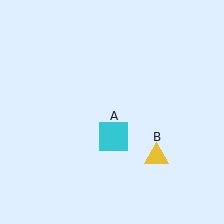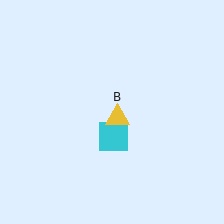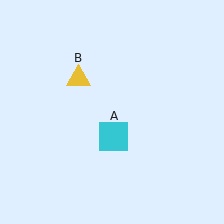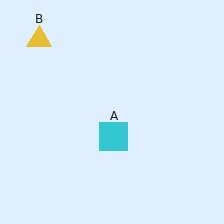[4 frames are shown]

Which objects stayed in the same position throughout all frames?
Cyan square (object A) remained stationary.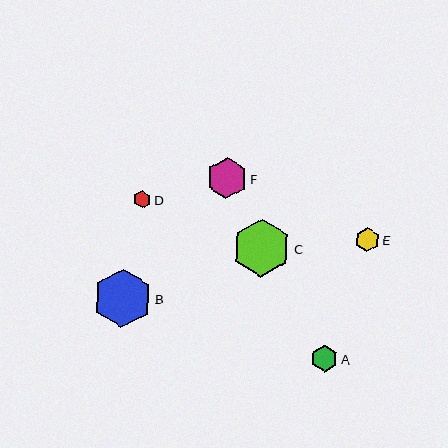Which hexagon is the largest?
Hexagon B is the largest with a size of approximately 59 pixels.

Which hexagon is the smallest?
Hexagon D is the smallest with a size of approximately 17 pixels.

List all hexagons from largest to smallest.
From largest to smallest: B, C, F, A, E, D.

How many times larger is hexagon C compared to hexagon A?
Hexagon C is approximately 2.2 times the size of hexagon A.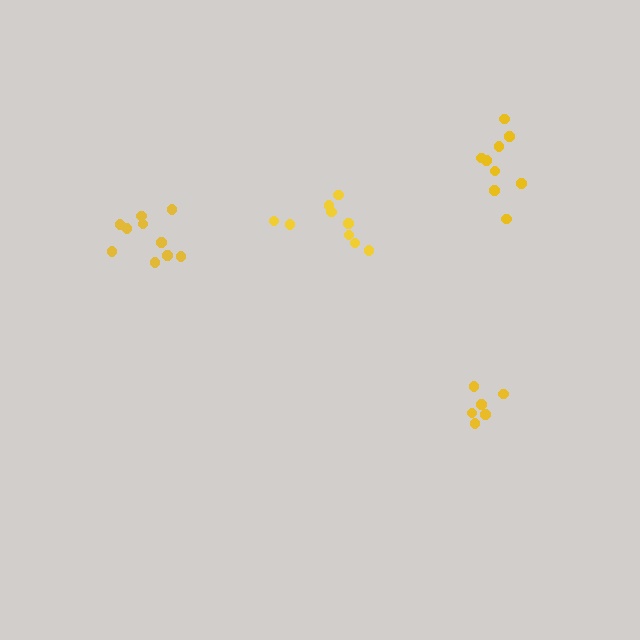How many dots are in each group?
Group 1: 10 dots, Group 2: 7 dots, Group 3: 9 dots, Group 4: 9 dots (35 total).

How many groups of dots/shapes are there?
There are 4 groups.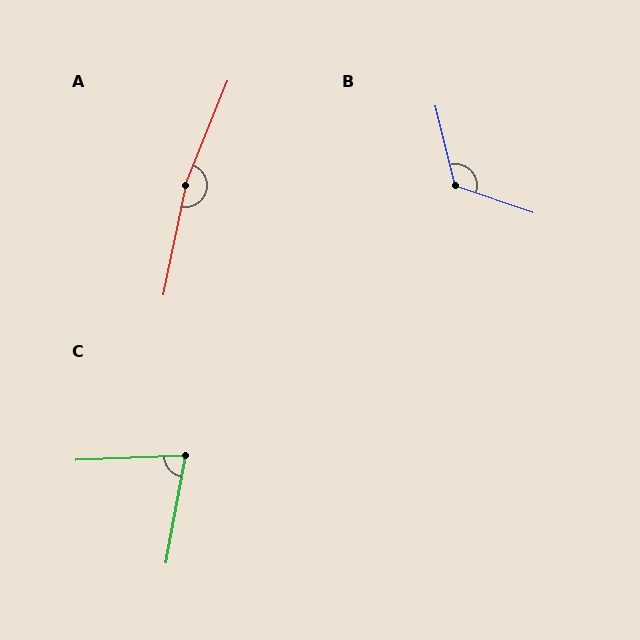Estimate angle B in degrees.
Approximately 122 degrees.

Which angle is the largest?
A, at approximately 170 degrees.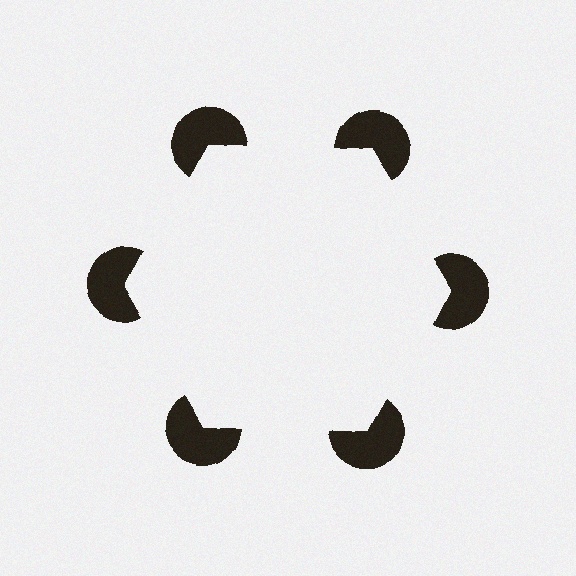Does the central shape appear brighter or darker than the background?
It typically appears slightly brighter than the background, even though no actual brightness change is drawn.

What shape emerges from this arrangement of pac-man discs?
An illusory hexagon — its edges are inferred from the aligned wedge cuts in the pac-man discs, not physically drawn.